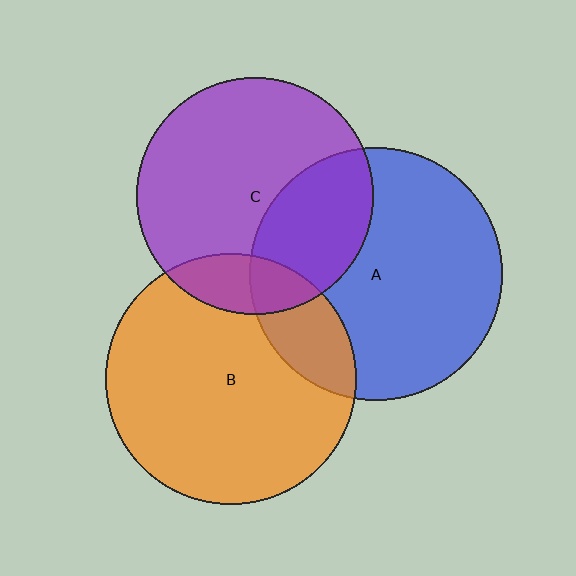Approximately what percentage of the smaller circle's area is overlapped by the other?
Approximately 15%.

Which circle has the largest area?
Circle A (blue).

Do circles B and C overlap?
Yes.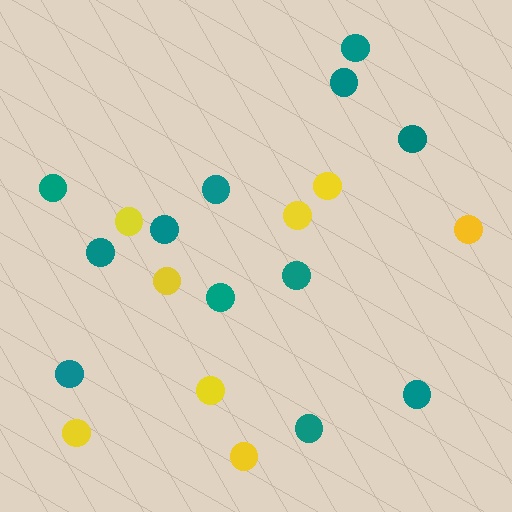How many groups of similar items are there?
There are 2 groups: one group of teal circles (12) and one group of yellow circles (8).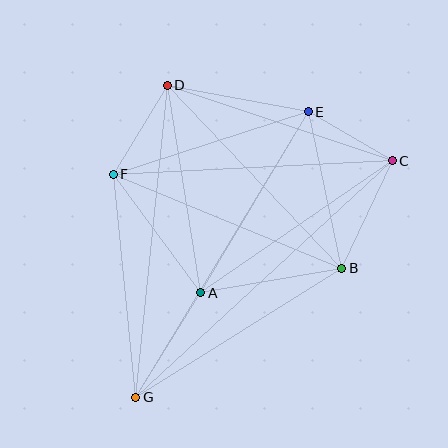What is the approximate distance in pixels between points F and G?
The distance between F and G is approximately 224 pixels.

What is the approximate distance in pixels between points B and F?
The distance between B and F is approximately 247 pixels.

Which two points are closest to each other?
Points C and E are closest to each other.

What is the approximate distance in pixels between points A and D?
The distance between A and D is approximately 210 pixels.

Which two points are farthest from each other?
Points C and G are farthest from each other.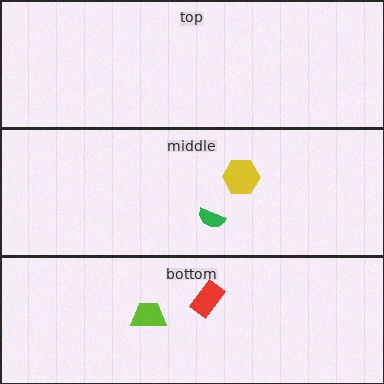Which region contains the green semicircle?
The middle region.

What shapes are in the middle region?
The green semicircle, the yellow hexagon.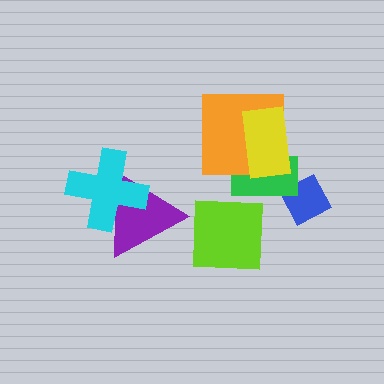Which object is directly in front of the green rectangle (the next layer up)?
The orange square is directly in front of the green rectangle.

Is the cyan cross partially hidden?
No, no other shape covers it.